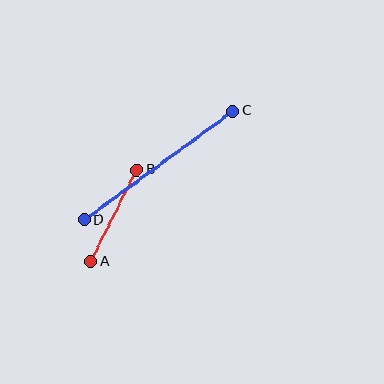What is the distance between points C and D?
The distance is approximately 184 pixels.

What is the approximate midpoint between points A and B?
The midpoint is at approximately (114, 216) pixels.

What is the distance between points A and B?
The distance is approximately 103 pixels.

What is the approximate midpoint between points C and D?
The midpoint is at approximately (159, 166) pixels.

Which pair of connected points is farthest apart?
Points C and D are farthest apart.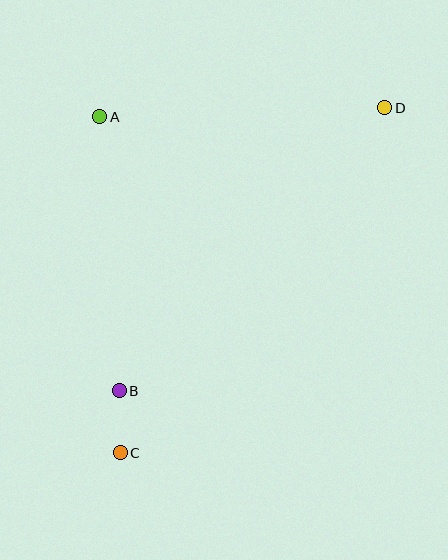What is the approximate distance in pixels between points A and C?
The distance between A and C is approximately 337 pixels.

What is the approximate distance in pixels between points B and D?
The distance between B and D is approximately 388 pixels.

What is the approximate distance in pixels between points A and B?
The distance between A and B is approximately 275 pixels.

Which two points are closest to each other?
Points B and C are closest to each other.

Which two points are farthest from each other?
Points C and D are farthest from each other.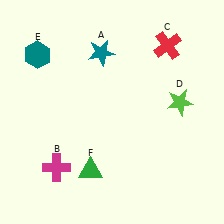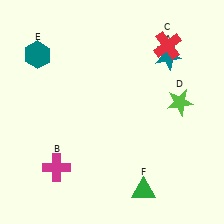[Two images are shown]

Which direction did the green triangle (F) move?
The green triangle (F) moved right.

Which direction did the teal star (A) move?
The teal star (A) moved right.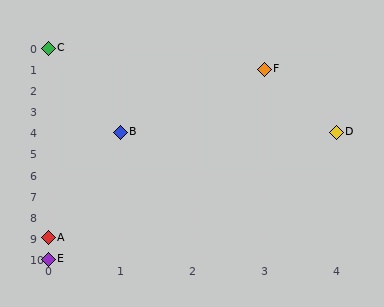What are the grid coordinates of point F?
Point F is at grid coordinates (3, 1).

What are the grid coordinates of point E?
Point E is at grid coordinates (0, 10).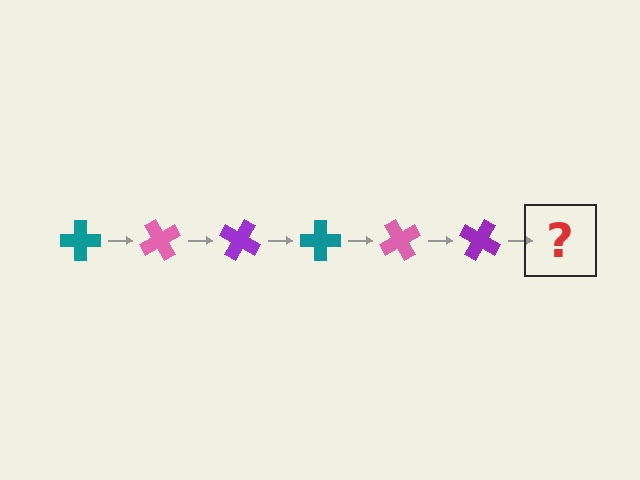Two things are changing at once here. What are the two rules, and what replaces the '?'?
The two rules are that it rotates 60 degrees each step and the color cycles through teal, pink, and purple. The '?' should be a teal cross, rotated 360 degrees from the start.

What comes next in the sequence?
The next element should be a teal cross, rotated 360 degrees from the start.